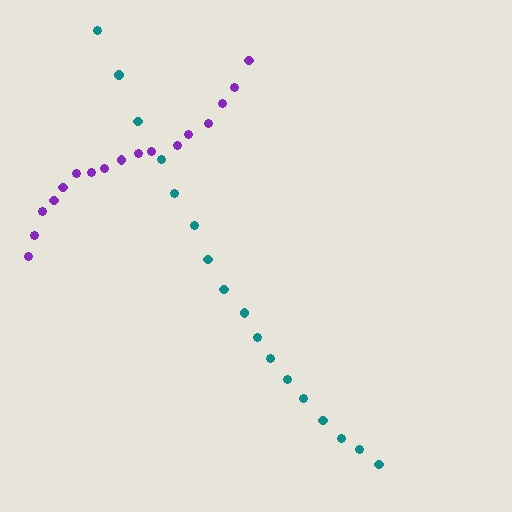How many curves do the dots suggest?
There are 2 distinct paths.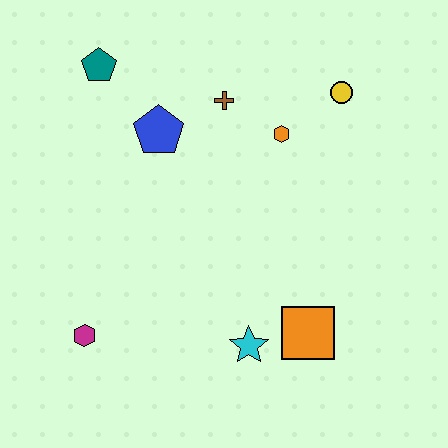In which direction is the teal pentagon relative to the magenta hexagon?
The teal pentagon is above the magenta hexagon.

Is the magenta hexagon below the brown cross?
Yes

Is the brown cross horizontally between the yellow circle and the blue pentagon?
Yes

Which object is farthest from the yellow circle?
The magenta hexagon is farthest from the yellow circle.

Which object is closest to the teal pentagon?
The blue pentagon is closest to the teal pentagon.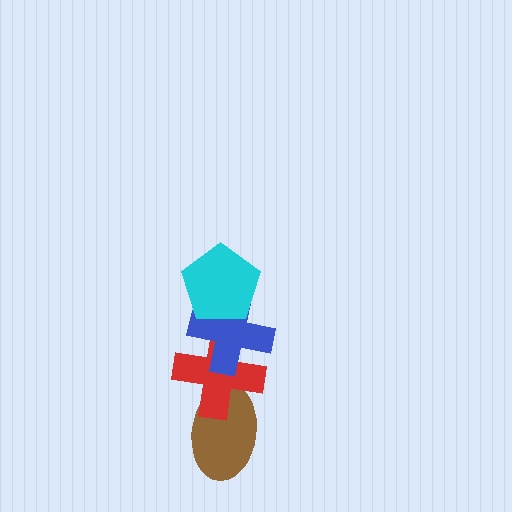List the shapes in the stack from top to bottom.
From top to bottom: the cyan pentagon, the blue cross, the red cross, the brown ellipse.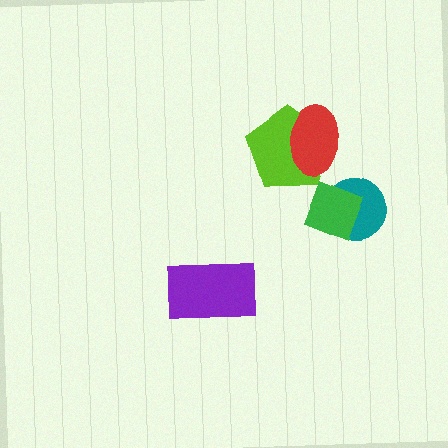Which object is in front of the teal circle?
The green diamond is in front of the teal circle.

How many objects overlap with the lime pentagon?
1 object overlaps with the lime pentagon.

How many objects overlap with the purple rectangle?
0 objects overlap with the purple rectangle.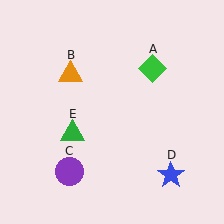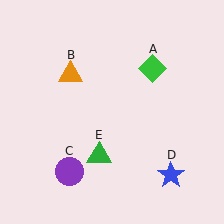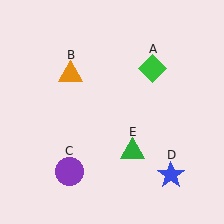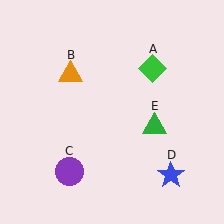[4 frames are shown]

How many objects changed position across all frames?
1 object changed position: green triangle (object E).